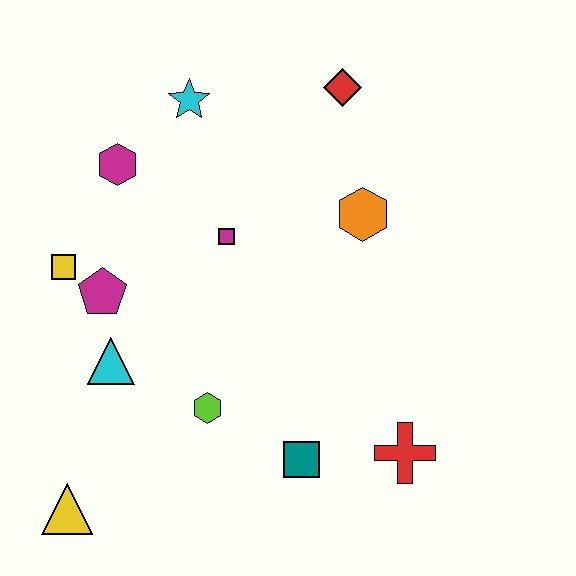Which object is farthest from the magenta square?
The yellow triangle is farthest from the magenta square.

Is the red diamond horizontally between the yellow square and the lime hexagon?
No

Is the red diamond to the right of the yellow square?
Yes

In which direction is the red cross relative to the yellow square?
The red cross is to the right of the yellow square.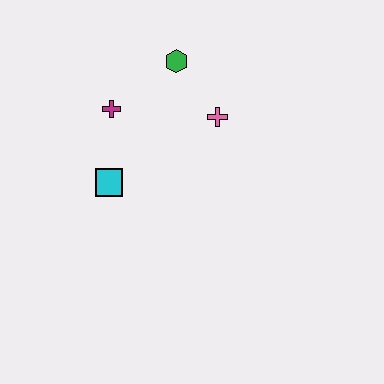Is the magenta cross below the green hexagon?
Yes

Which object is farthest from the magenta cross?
The pink cross is farthest from the magenta cross.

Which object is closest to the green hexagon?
The pink cross is closest to the green hexagon.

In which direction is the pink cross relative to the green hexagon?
The pink cross is below the green hexagon.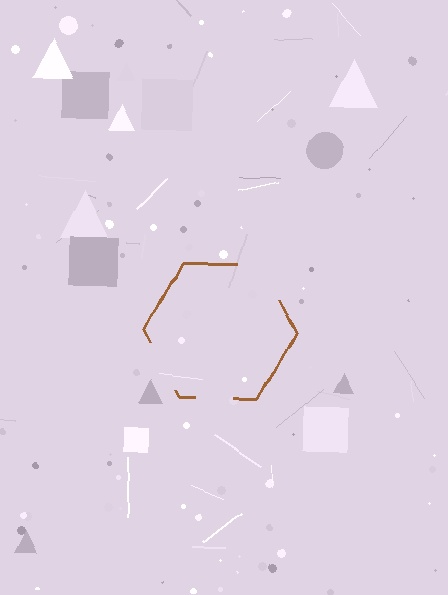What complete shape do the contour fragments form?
The contour fragments form a hexagon.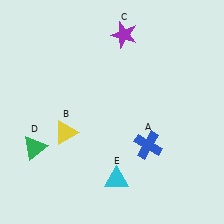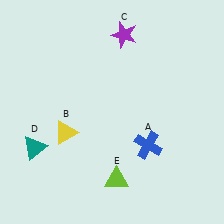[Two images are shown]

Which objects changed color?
D changed from green to teal. E changed from cyan to lime.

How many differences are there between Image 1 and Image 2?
There are 2 differences between the two images.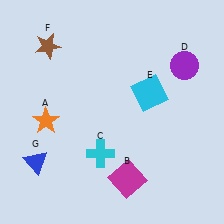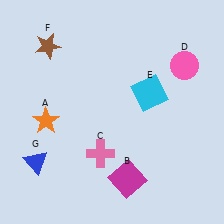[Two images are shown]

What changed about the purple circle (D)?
In Image 1, D is purple. In Image 2, it changed to pink.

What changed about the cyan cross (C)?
In Image 1, C is cyan. In Image 2, it changed to pink.